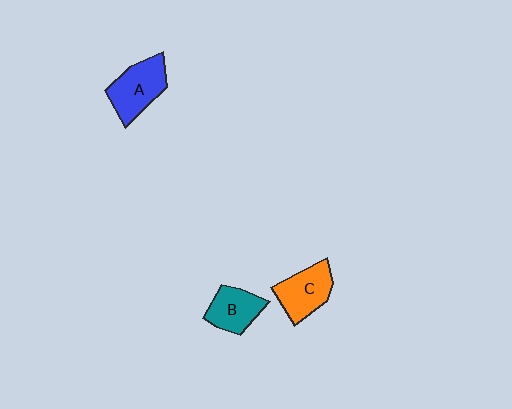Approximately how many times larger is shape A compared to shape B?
Approximately 1.3 times.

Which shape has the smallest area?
Shape B (teal).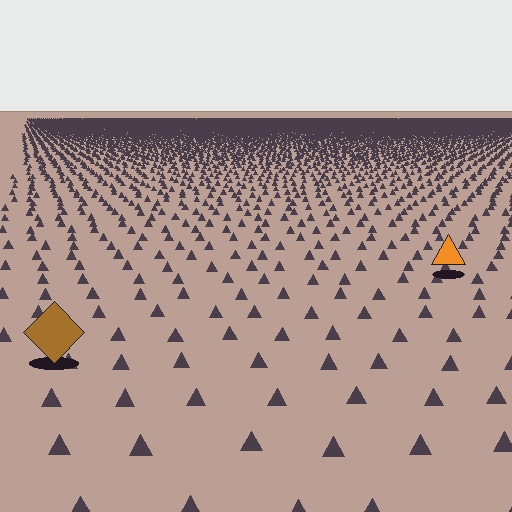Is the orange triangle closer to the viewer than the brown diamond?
No. The brown diamond is closer — you can tell from the texture gradient: the ground texture is coarser near it.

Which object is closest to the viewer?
The brown diamond is closest. The texture marks near it are larger and more spread out.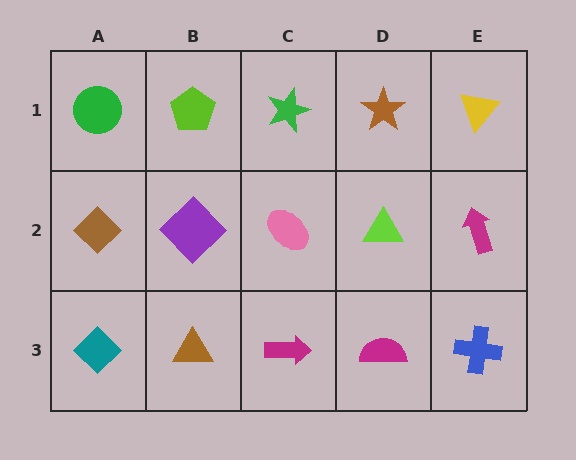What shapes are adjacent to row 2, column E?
A yellow triangle (row 1, column E), a blue cross (row 3, column E), a lime triangle (row 2, column D).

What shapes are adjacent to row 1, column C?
A pink ellipse (row 2, column C), a lime pentagon (row 1, column B), a brown star (row 1, column D).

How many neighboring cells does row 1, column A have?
2.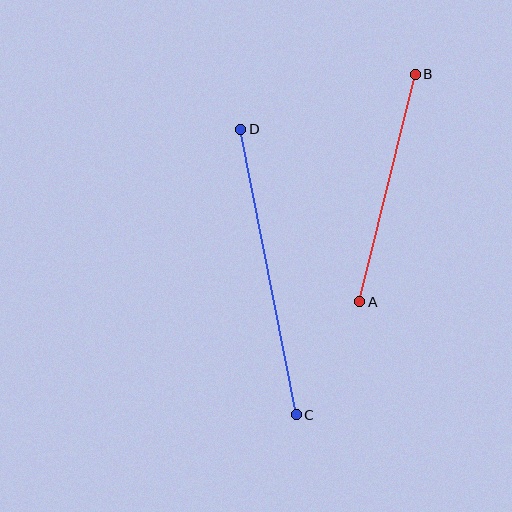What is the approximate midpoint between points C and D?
The midpoint is at approximately (268, 272) pixels.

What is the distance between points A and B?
The distance is approximately 234 pixels.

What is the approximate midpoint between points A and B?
The midpoint is at approximately (388, 188) pixels.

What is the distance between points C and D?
The distance is approximately 291 pixels.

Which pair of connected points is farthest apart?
Points C and D are farthest apart.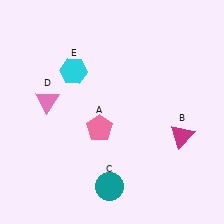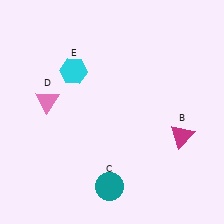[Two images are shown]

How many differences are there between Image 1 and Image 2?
There is 1 difference between the two images.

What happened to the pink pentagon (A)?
The pink pentagon (A) was removed in Image 2. It was in the bottom-left area of Image 1.